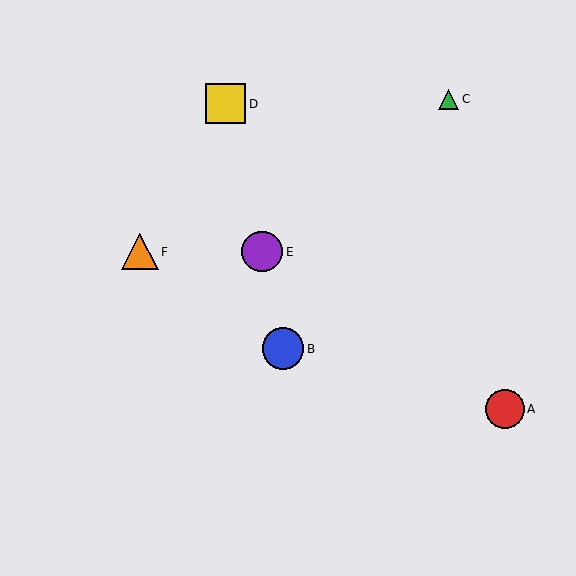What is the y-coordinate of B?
Object B is at y≈349.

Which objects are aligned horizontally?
Objects E, F are aligned horizontally.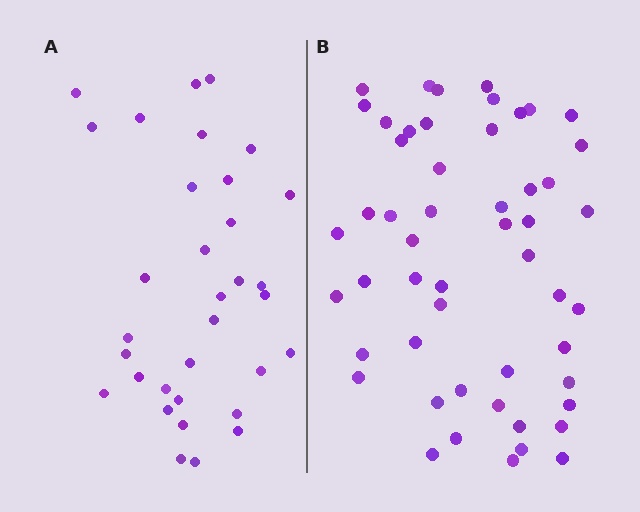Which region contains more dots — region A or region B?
Region B (the right region) has more dots.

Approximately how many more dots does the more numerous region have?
Region B has approximately 20 more dots than region A.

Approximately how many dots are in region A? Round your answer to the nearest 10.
About 30 dots. (The exact count is 33, which rounds to 30.)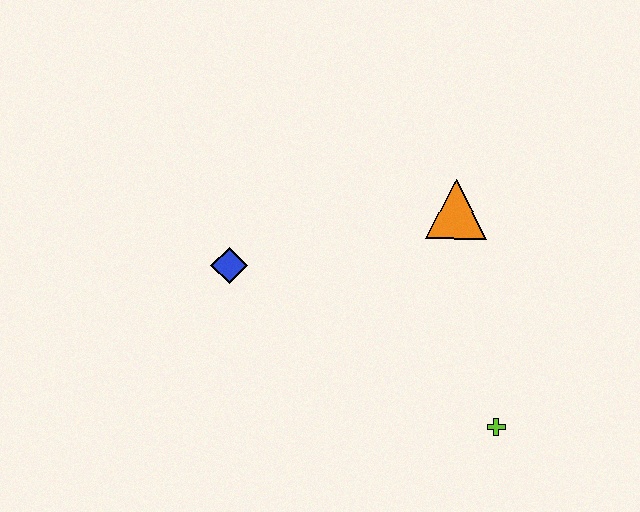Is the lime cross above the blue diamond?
No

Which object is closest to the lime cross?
The orange triangle is closest to the lime cross.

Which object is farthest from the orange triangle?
The blue diamond is farthest from the orange triangle.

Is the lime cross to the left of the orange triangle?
No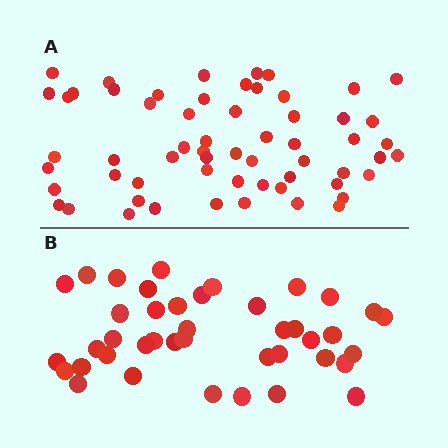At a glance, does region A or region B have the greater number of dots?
Region A (the top region) has more dots.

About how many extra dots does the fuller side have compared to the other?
Region A has approximately 20 more dots than region B.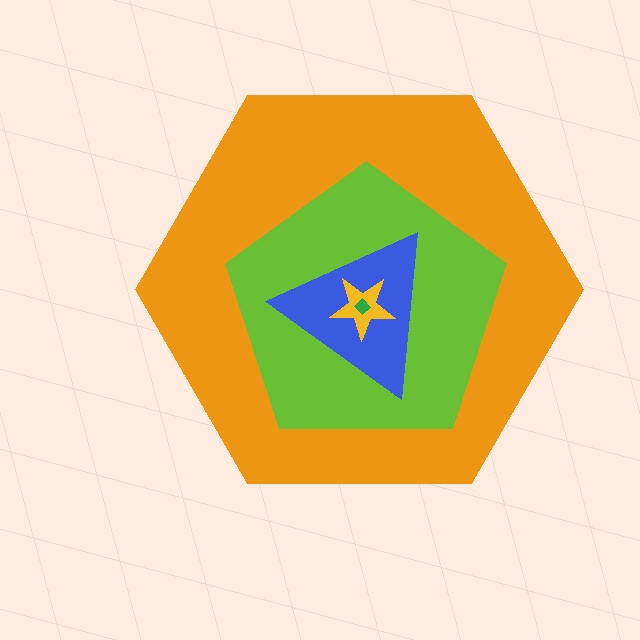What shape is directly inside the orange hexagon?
The lime pentagon.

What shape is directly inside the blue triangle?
The yellow star.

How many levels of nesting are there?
5.